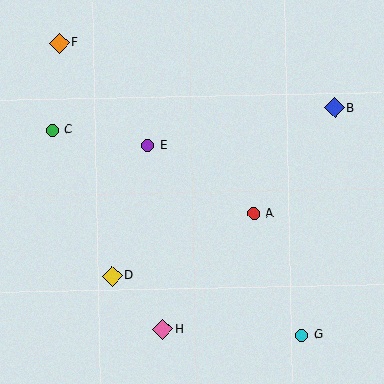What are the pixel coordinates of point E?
Point E is at (148, 145).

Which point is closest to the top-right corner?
Point B is closest to the top-right corner.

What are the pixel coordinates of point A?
Point A is at (254, 214).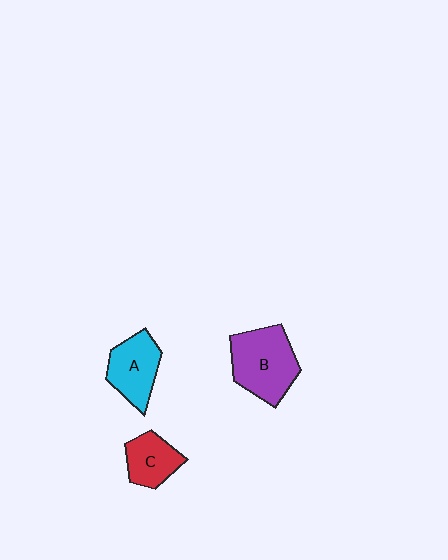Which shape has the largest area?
Shape B (purple).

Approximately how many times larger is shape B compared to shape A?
Approximately 1.4 times.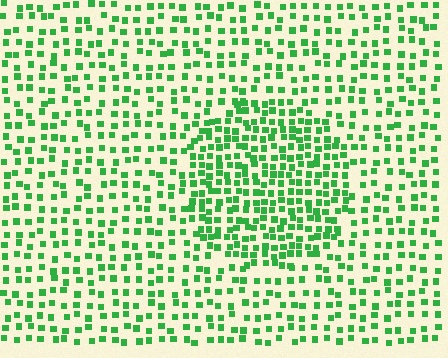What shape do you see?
I see a circle.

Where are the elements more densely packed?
The elements are more densely packed inside the circle boundary.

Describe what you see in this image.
The image contains small green elements arranged at two different densities. A circle-shaped region is visible where the elements are more densely packed than the surrounding area.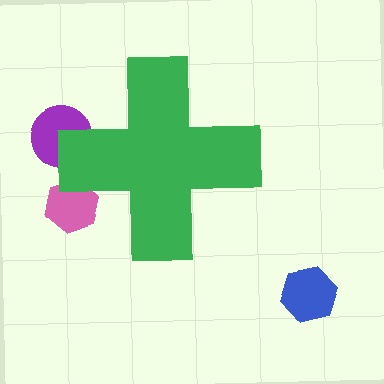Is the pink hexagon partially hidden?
Yes, the pink hexagon is partially hidden behind the green cross.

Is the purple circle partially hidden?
Yes, the purple circle is partially hidden behind the green cross.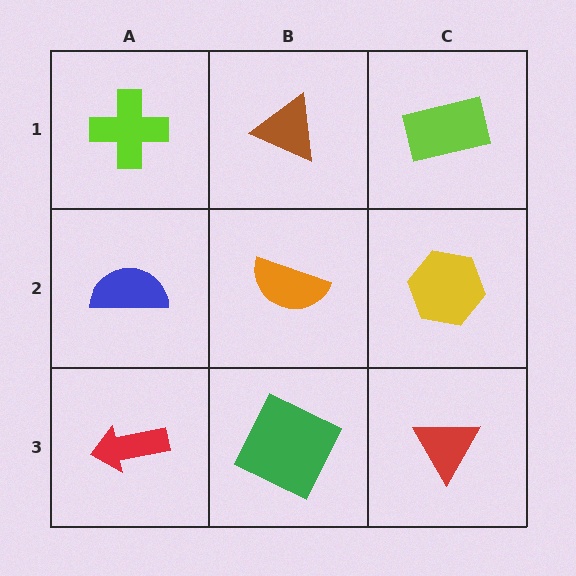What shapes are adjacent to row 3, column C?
A yellow hexagon (row 2, column C), a green square (row 3, column B).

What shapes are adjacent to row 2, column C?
A lime rectangle (row 1, column C), a red triangle (row 3, column C), an orange semicircle (row 2, column B).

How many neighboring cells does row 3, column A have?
2.